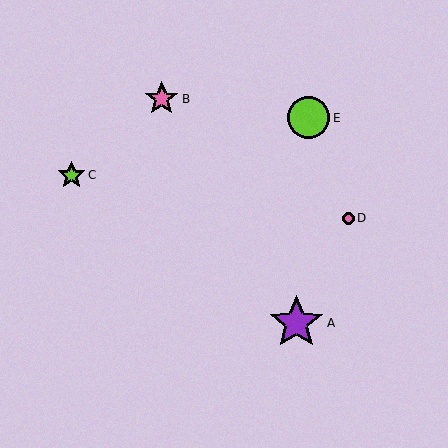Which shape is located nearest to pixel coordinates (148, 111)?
The pink star (labeled B) at (162, 99) is nearest to that location.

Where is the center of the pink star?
The center of the pink star is at (162, 99).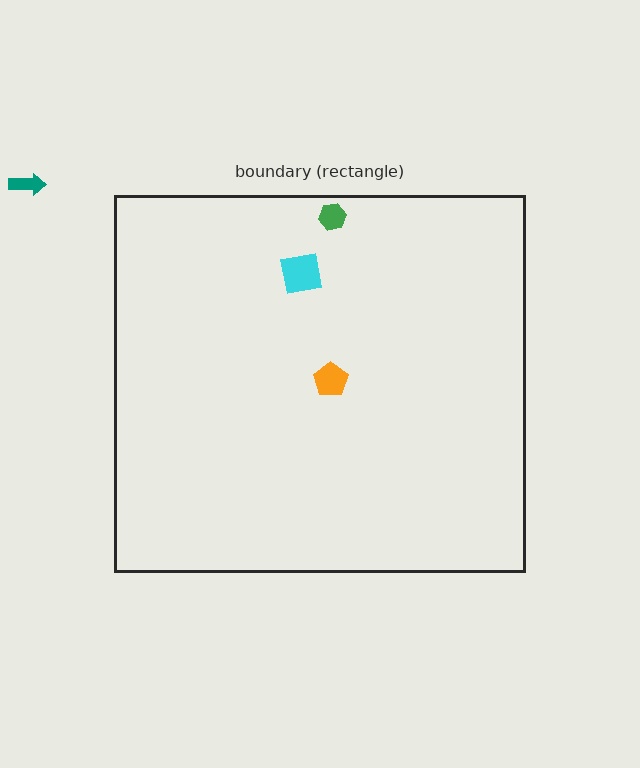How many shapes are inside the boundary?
3 inside, 1 outside.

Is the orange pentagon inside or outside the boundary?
Inside.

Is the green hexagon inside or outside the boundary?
Inside.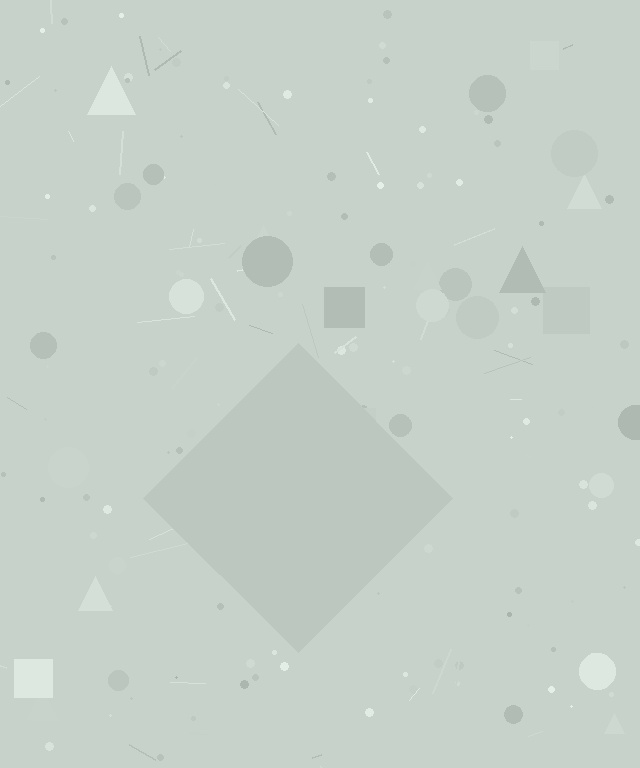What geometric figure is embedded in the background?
A diamond is embedded in the background.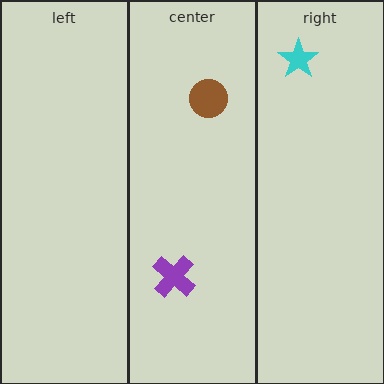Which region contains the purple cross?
The center region.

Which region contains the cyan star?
The right region.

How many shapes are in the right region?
1.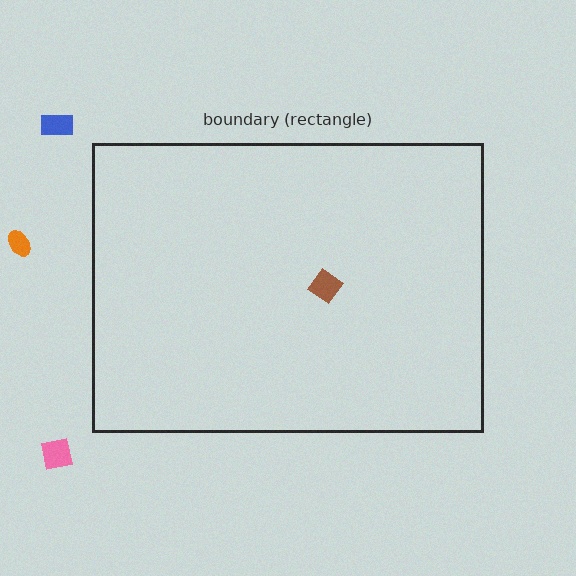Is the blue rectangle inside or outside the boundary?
Outside.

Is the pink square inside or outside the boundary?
Outside.